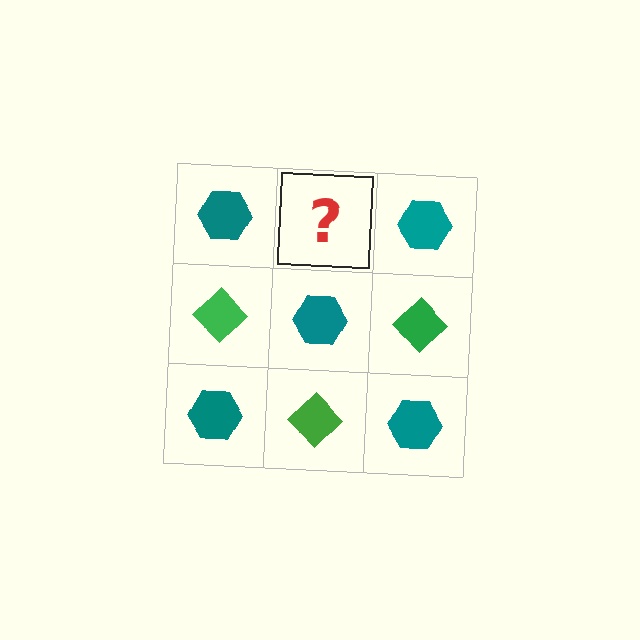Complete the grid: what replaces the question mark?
The question mark should be replaced with a green diamond.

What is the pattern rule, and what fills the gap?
The rule is that it alternates teal hexagon and green diamond in a checkerboard pattern. The gap should be filled with a green diamond.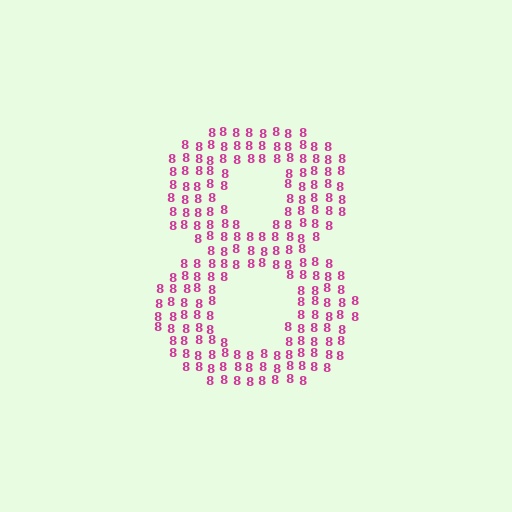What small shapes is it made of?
It is made of small digit 8's.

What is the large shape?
The large shape is the digit 8.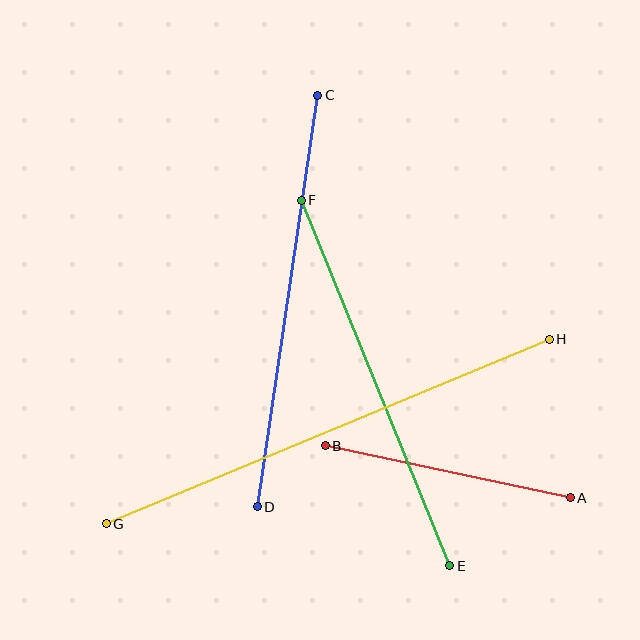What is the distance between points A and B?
The distance is approximately 251 pixels.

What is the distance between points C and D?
The distance is approximately 416 pixels.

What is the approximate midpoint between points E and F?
The midpoint is at approximately (376, 383) pixels.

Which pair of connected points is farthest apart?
Points G and H are farthest apart.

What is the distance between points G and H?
The distance is approximately 480 pixels.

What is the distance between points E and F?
The distance is approximately 395 pixels.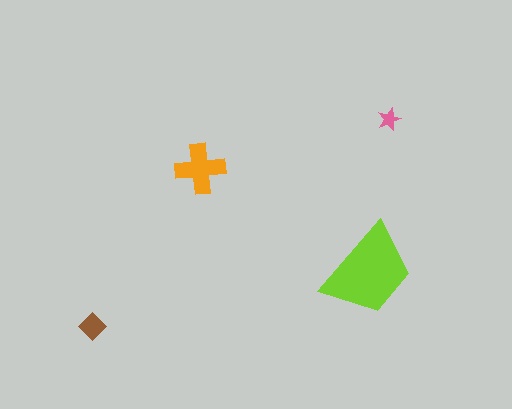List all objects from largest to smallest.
The lime trapezoid, the orange cross, the brown diamond, the pink star.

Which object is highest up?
The pink star is topmost.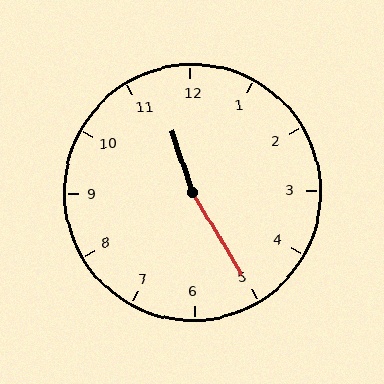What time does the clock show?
11:25.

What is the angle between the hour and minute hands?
Approximately 168 degrees.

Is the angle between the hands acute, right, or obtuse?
It is obtuse.